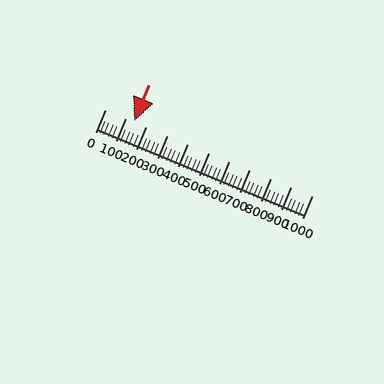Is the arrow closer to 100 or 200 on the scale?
The arrow is closer to 100.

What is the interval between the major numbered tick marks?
The major tick marks are spaced 100 units apart.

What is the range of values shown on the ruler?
The ruler shows values from 0 to 1000.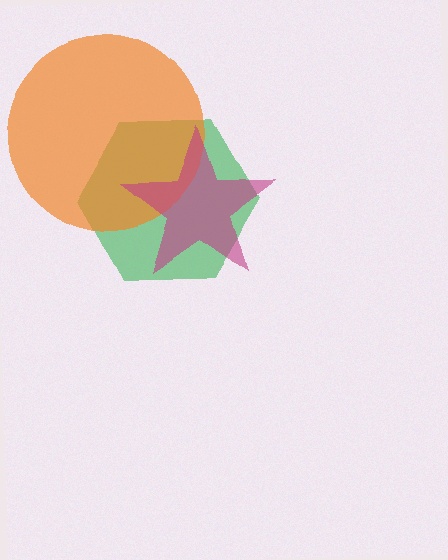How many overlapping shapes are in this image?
There are 3 overlapping shapes in the image.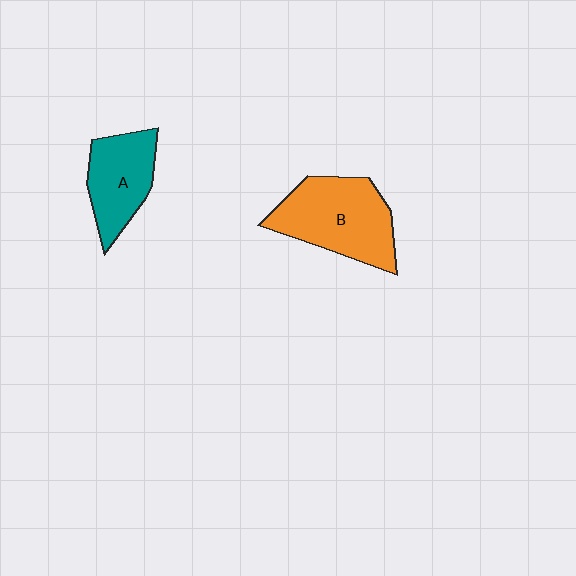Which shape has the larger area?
Shape B (orange).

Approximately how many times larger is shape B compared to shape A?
Approximately 1.4 times.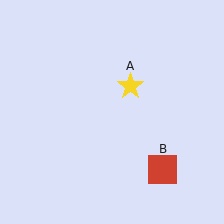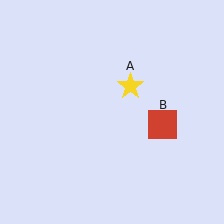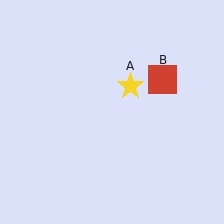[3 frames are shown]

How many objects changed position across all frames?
1 object changed position: red square (object B).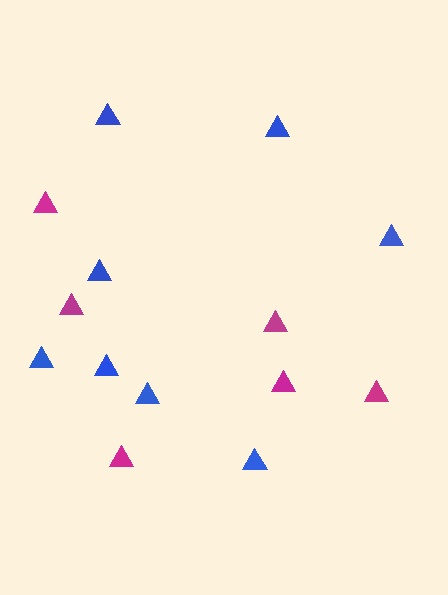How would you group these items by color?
There are 2 groups: one group of magenta triangles (6) and one group of blue triangles (8).